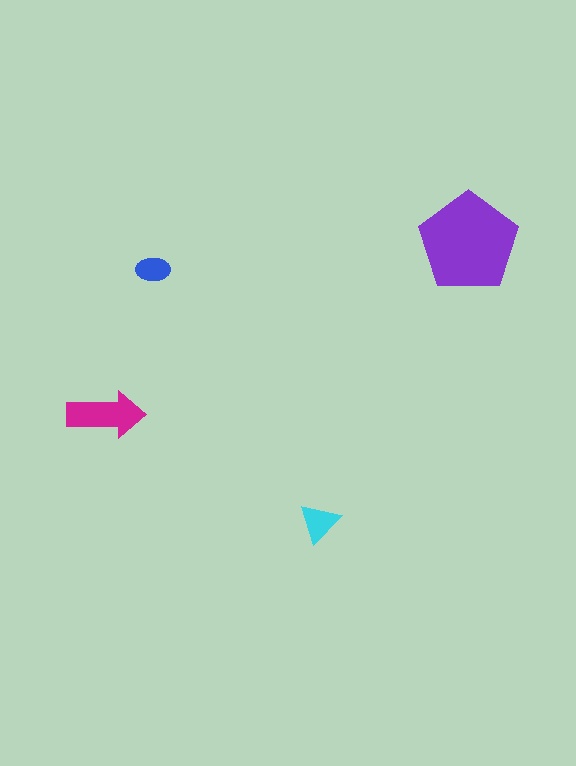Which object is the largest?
The purple pentagon.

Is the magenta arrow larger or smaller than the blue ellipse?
Larger.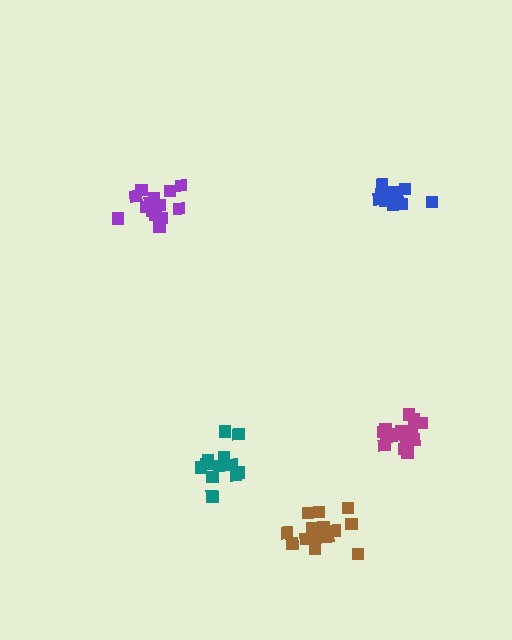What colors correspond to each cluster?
The clusters are colored: purple, magenta, brown, blue, teal.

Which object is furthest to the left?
The purple cluster is leftmost.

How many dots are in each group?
Group 1: 15 dots, Group 2: 16 dots, Group 3: 16 dots, Group 4: 10 dots, Group 5: 13 dots (70 total).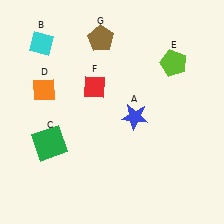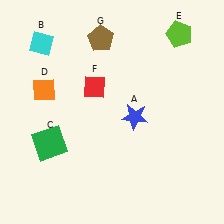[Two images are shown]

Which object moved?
The lime pentagon (E) moved up.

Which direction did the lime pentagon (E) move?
The lime pentagon (E) moved up.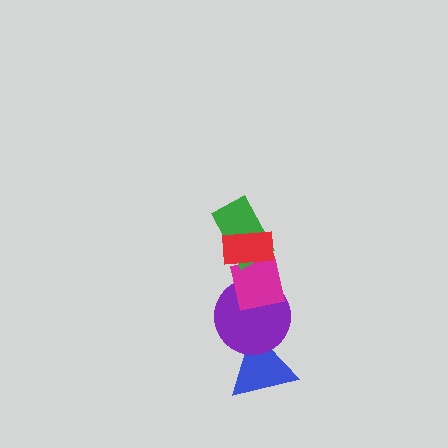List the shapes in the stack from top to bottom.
From top to bottom: the red rectangle, the green rectangle, the magenta square, the purple circle, the blue triangle.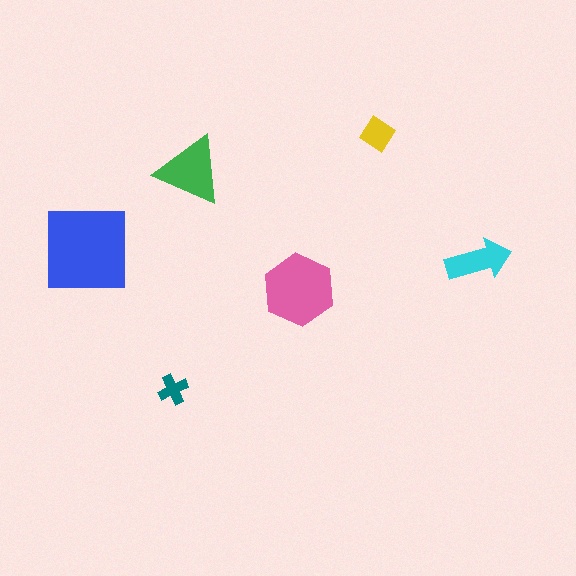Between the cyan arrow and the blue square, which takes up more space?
The blue square.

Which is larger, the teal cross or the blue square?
The blue square.